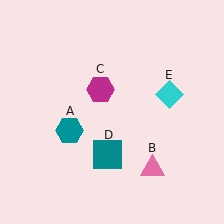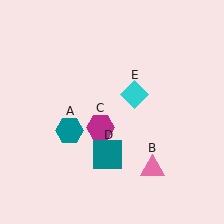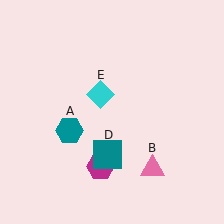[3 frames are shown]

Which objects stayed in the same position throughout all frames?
Teal hexagon (object A) and pink triangle (object B) and teal square (object D) remained stationary.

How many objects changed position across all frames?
2 objects changed position: magenta hexagon (object C), cyan diamond (object E).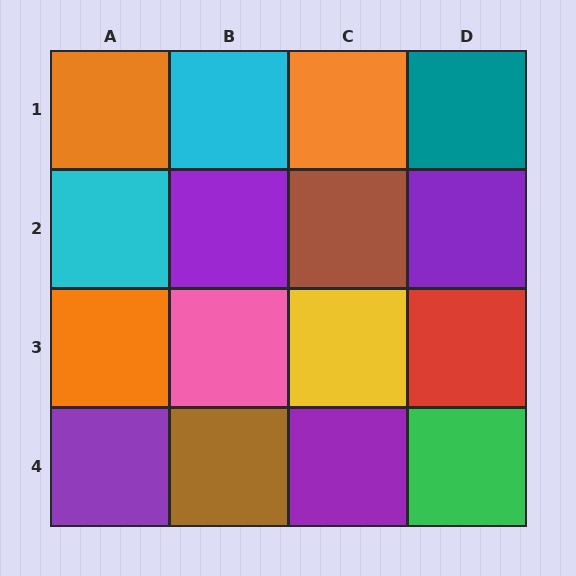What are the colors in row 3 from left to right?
Orange, pink, yellow, red.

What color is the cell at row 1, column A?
Orange.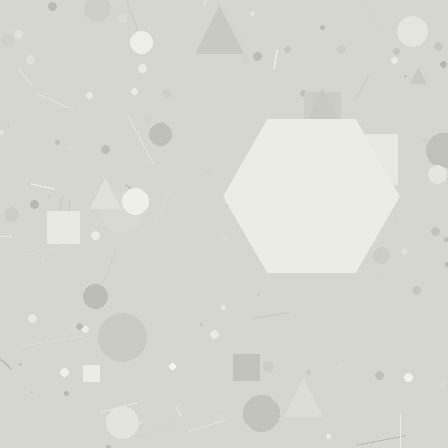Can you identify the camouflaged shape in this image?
The camouflaged shape is a hexagon.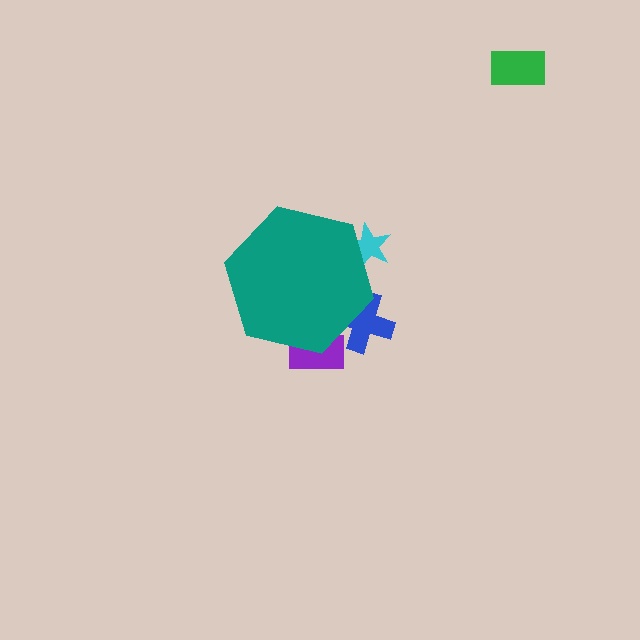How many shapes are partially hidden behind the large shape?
3 shapes are partially hidden.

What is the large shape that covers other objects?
A teal hexagon.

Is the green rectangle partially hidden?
No, the green rectangle is fully visible.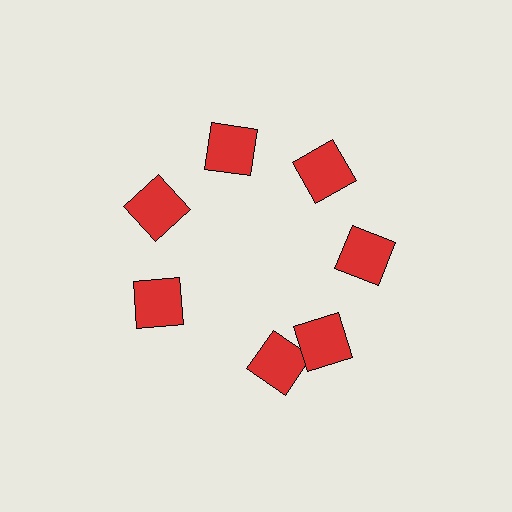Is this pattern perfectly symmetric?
No. The 7 red squares are arranged in a ring, but one element near the 6 o'clock position is rotated out of alignment along the ring, breaking the 7-fold rotational symmetry.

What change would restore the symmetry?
The symmetry would be restored by rotating it back into even spacing with its neighbors so that all 7 squares sit at equal angles and equal distance from the center.